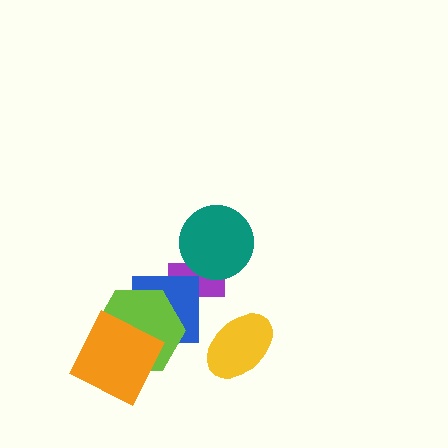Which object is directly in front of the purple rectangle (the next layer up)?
The blue square is directly in front of the purple rectangle.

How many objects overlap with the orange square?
1 object overlaps with the orange square.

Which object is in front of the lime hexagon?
The orange square is in front of the lime hexagon.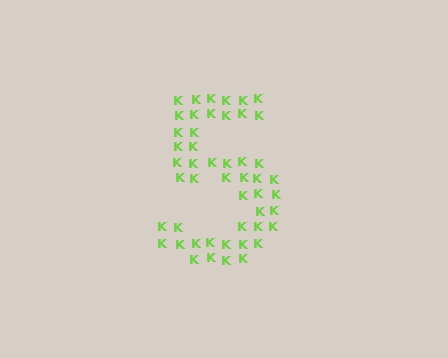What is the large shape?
The large shape is the digit 5.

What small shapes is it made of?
It is made of small letter K's.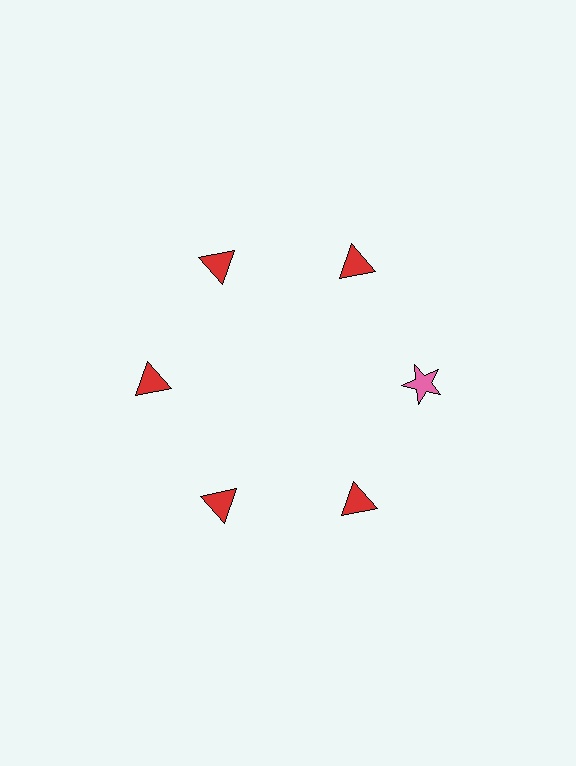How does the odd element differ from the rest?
It differs in both color (pink instead of red) and shape (star instead of triangle).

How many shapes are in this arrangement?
There are 6 shapes arranged in a ring pattern.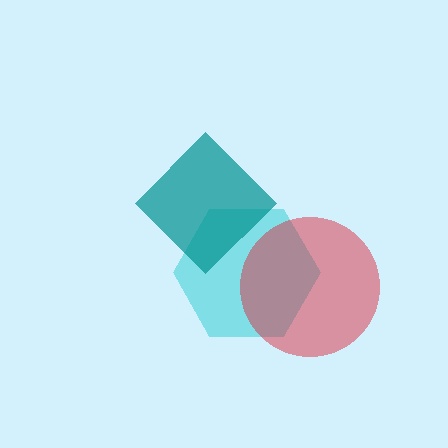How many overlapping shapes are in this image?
There are 3 overlapping shapes in the image.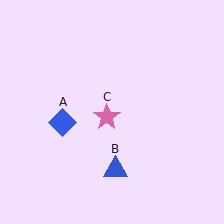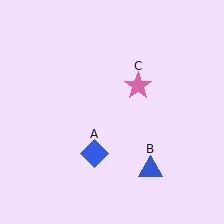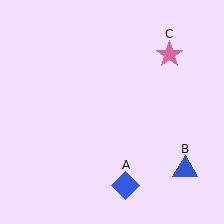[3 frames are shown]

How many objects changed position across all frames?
3 objects changed position: blue diamond (object A), blue triangle (object B), pink star (object C).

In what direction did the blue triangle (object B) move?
The blue triangle (object B) moved right.